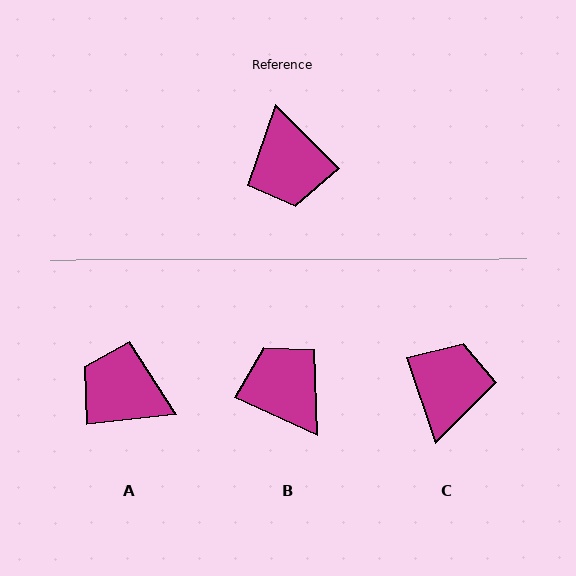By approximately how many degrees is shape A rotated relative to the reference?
Approximately 128 degrees clockwise.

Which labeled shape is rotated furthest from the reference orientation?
B, about 159 degrees away.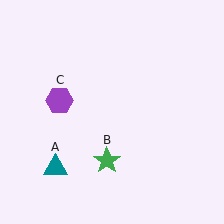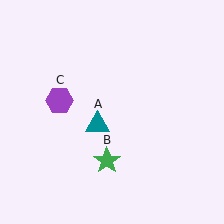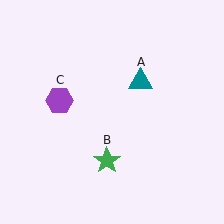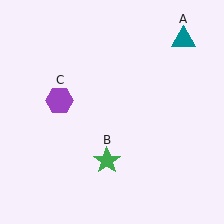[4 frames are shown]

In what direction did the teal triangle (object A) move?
The teal triangle (object A) moved up and to the right.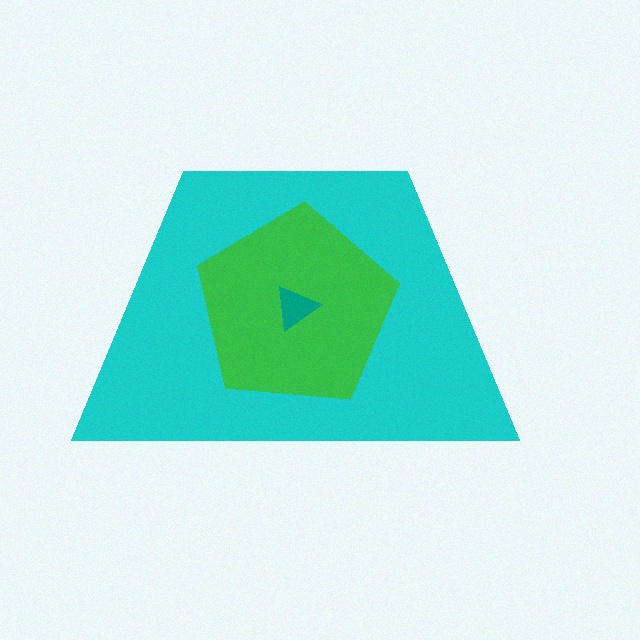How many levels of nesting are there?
3.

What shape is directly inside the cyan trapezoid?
The green pentagon.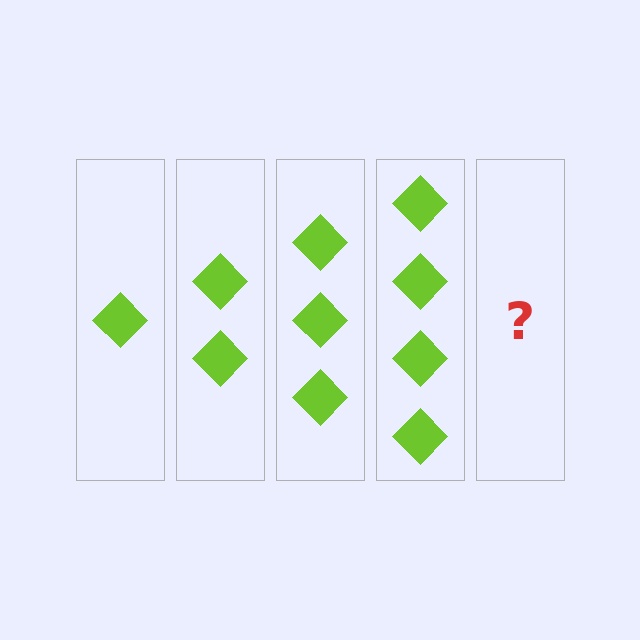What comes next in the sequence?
The next element should be 5 diamonds.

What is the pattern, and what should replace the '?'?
The pattern is that each step adds one more diamond. The '?' should be 5 diamonds.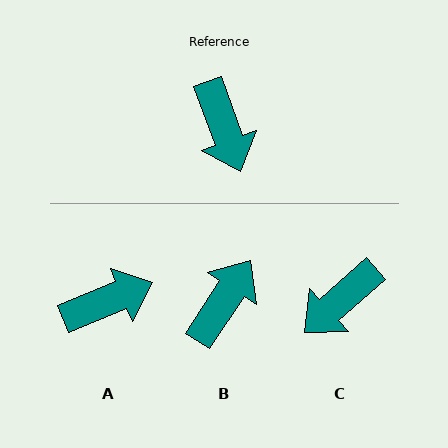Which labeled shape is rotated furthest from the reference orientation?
B, about 127 degrees away.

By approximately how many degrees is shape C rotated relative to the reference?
Approximately 68 degrees clockwise.